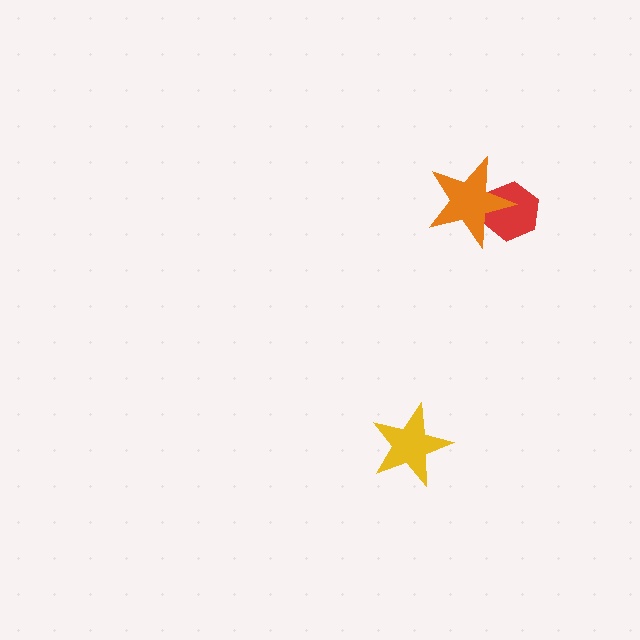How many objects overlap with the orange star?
1 object overlaps with the orange star.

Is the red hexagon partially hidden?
Yes, it is partially covered by another shape.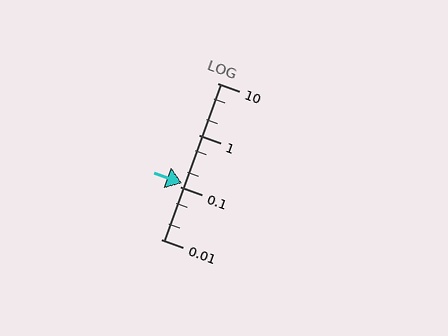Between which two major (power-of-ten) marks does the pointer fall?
The pointer is between 0.1 and 1.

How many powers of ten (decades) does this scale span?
The scale spans 3 decades, from 0.01 to 10.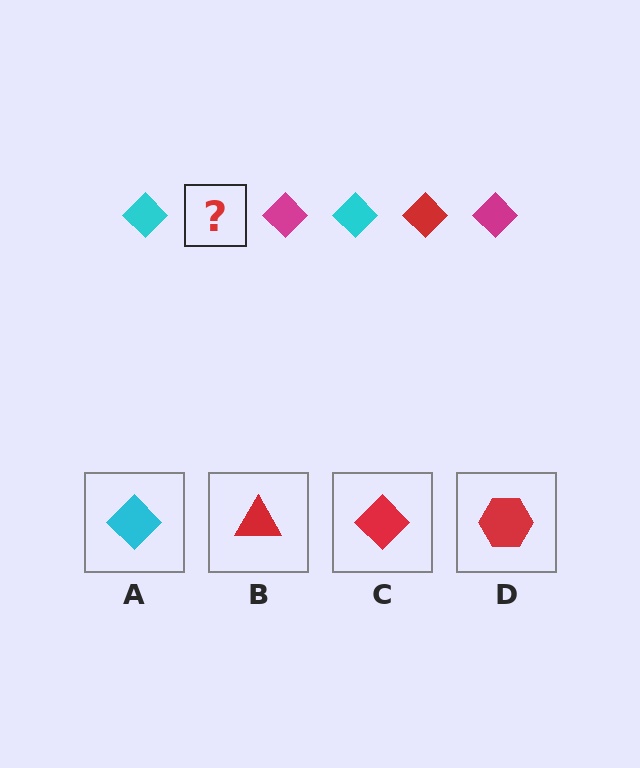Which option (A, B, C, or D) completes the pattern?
C.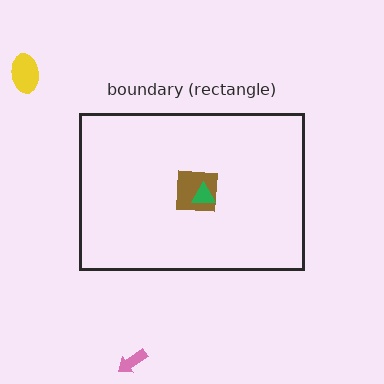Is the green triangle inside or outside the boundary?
Inside.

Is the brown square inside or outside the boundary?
Inside.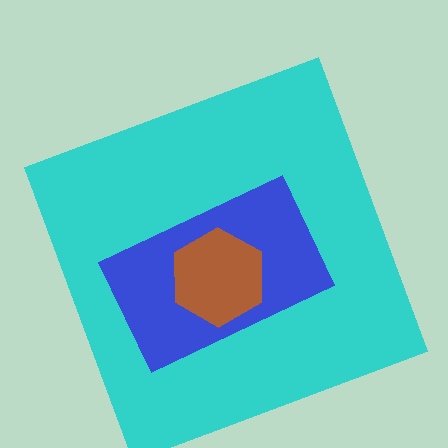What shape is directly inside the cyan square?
The blue rectangle.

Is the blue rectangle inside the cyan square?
Yes.